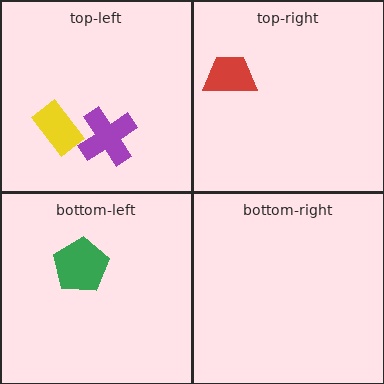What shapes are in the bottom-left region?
The green pentagon.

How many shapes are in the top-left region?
2.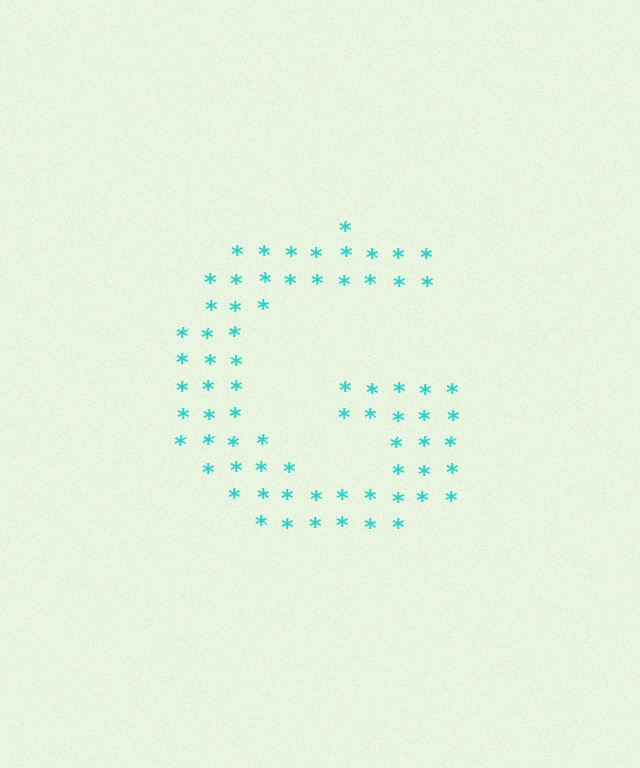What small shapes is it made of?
It is made of small asterisks.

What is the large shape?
The large shape is the letter G.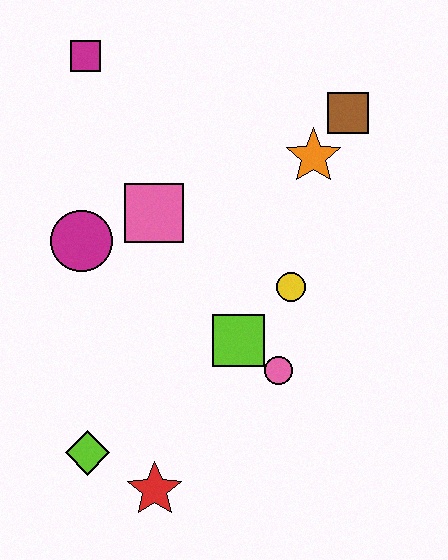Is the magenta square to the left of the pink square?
Yes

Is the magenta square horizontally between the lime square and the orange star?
No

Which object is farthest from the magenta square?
The red star is farthest from the magenta square.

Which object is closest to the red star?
The lime diamond is closest to the red star.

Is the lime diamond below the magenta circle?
Yes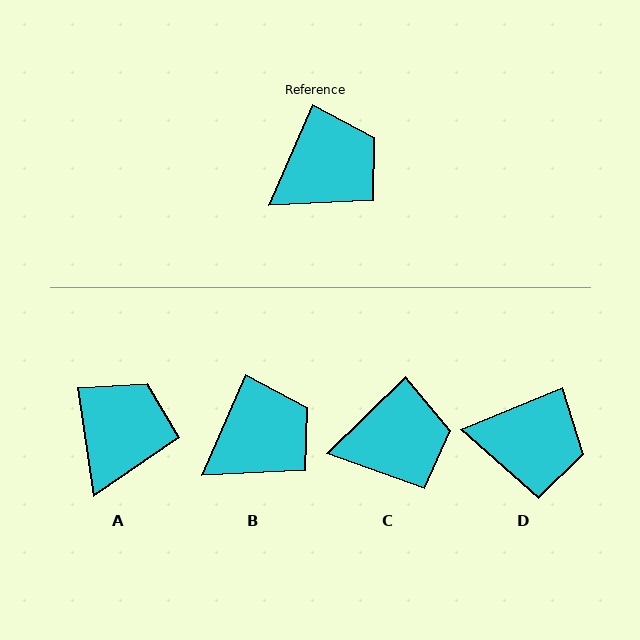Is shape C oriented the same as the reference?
No, it is off by about 22 degrees.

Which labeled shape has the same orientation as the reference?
B.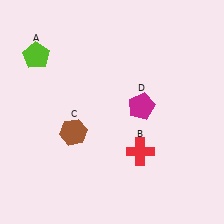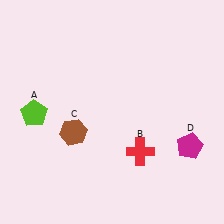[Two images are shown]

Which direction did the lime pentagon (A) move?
The lime pentagon (A) moved down.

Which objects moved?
The objects that moved are: the lime pentagon (A), the magenta pentagon (D).